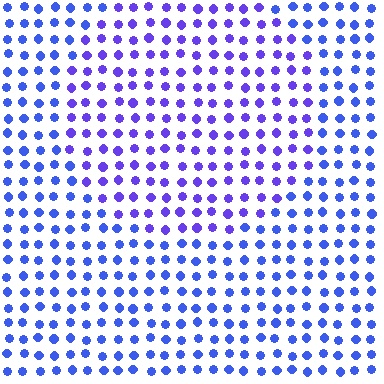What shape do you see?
I see a circle.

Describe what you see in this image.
The image is filled with small blue elements in a uniform arrangement. A circle-shaped region is visible where the elements are tinted to a slightly different hue, forming a subtle color boundary.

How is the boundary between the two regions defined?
The boundary is defined purely by a slight shift in hue (about 26 degrees). Spacing, size, and orientation are identical on both sides.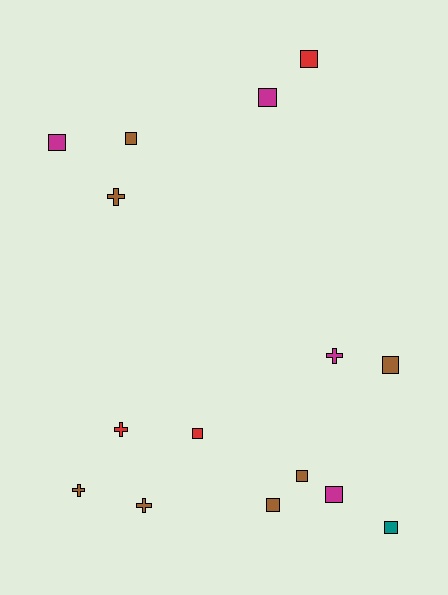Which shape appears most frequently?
Square, with 10 objects.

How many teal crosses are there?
There are no teal crosses.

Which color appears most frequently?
Brown, with 7 objects.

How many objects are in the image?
There are 15 objects.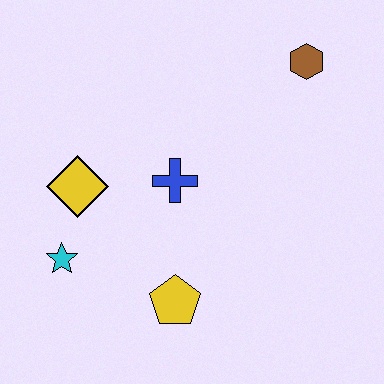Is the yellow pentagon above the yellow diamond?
No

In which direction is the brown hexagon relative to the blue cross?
The brown hexagon is to the right of the blue cross.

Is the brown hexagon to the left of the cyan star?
No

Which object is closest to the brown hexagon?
The blue cross is closest to the brown hexagon.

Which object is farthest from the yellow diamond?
The brown hexagon is farthest from the yellow diamond.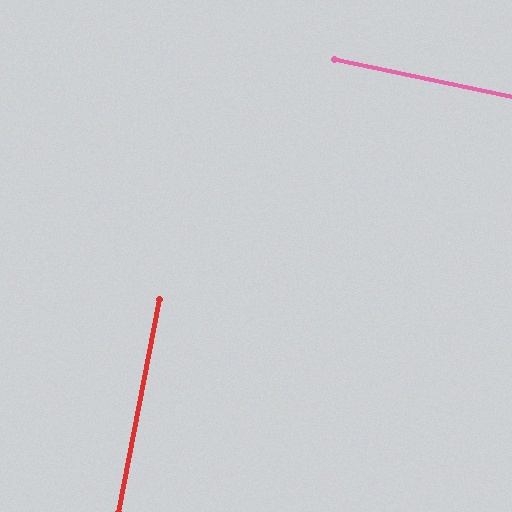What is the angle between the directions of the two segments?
Approximately 89 degrees.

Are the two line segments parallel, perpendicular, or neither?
Perpendicular — they meet at approximately 89°.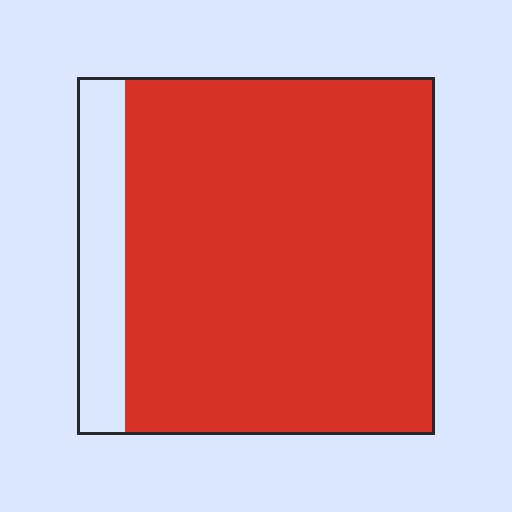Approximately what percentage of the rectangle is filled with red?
Approximately 85%.